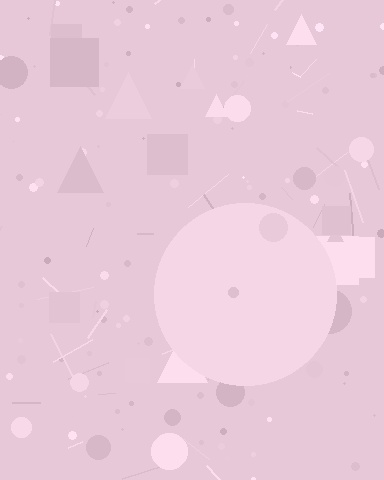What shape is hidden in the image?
A circle is hidden in the image.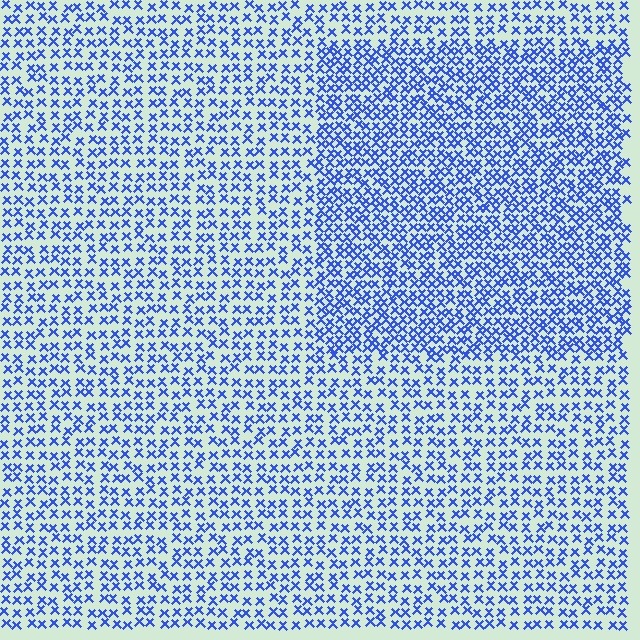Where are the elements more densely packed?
The elements are more densely packed inside the rectangle boundary.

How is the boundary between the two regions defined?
The boundary is defined by a change in element density (approximately 1.7x ratio). All elements are the same color, size, and shape.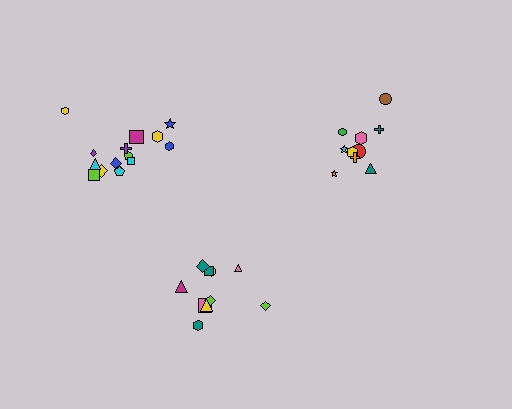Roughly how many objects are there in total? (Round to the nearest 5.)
Roughly 35 objects in total.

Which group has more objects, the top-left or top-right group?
The top-left group.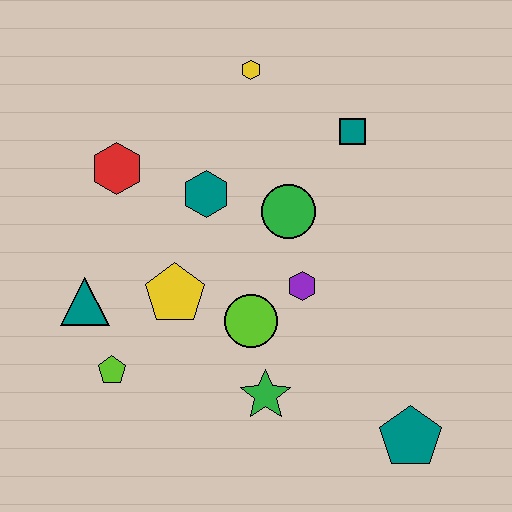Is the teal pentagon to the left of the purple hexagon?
No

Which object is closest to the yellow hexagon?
The teal square is closest to the yellow hexagon.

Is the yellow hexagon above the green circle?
Yes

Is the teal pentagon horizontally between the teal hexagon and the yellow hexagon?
No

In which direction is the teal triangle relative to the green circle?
The teal triangle is to the left of the green circle.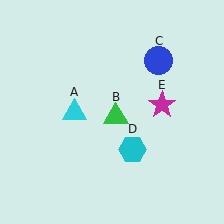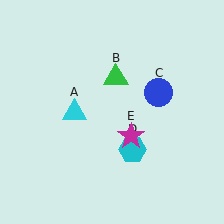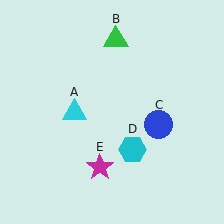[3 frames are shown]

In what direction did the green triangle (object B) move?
The green triangle (object B) moved up.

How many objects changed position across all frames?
3 objects changed position: green triangle (object B), blue circle (object C), magenta star (object E).